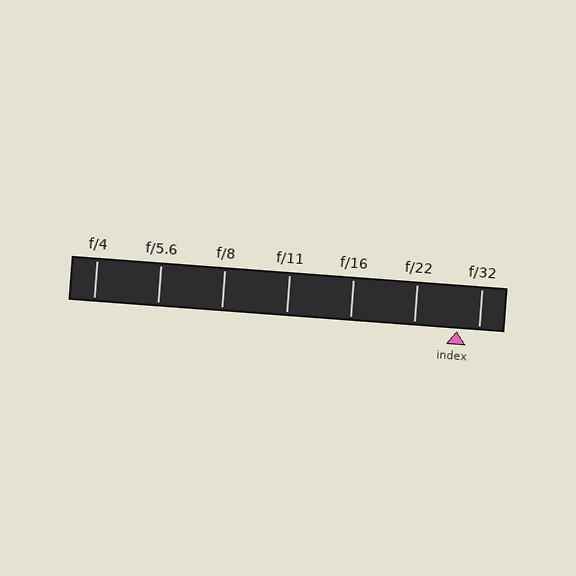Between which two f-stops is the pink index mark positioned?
The index mark is between f/22 and f/32.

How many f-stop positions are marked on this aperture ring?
There are 7 f-stop positions marked.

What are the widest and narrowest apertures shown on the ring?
The widest aperture shown is f/4 and the narrowest is f/32.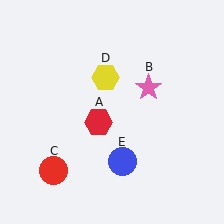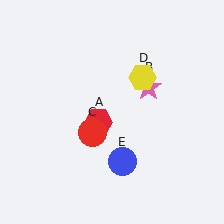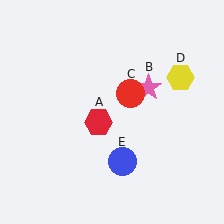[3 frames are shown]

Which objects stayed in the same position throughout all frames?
Red hexagon (object A) and pink star (object B) and blue circle (object E) remained stationary.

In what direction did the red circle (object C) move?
The red circle (object C) moved up and to the right.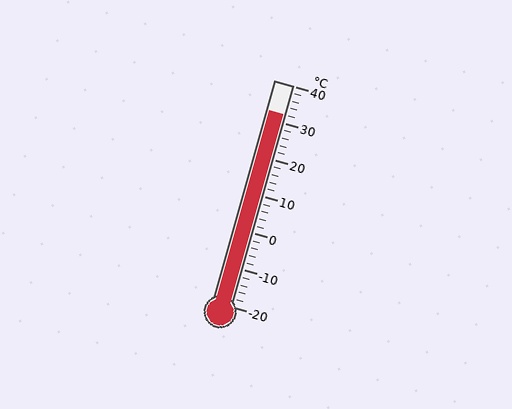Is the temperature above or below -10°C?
The temperature is above -10°C.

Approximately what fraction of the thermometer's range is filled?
The thermometer is filled to approximately 85% of its range.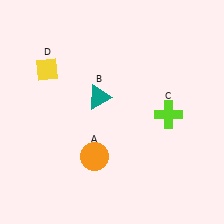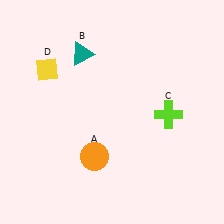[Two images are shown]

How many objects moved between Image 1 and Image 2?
1 object moved between the two images.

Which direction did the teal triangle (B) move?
The teal triangle (B) moved up.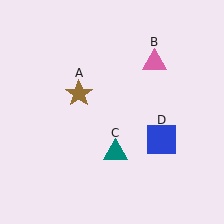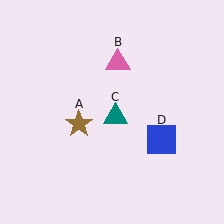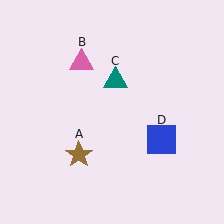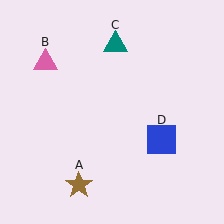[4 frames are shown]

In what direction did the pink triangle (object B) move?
The pink triangle (object B) moved left.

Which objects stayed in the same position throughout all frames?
Blue square (object D) remained stationary.